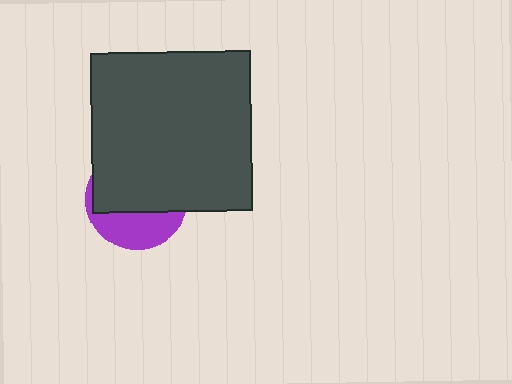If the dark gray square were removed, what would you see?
You would see the complete purple circle.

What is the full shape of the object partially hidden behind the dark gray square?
The partially hidden object is a purple circle.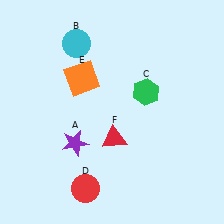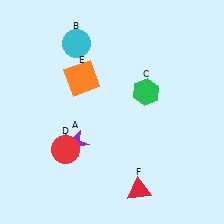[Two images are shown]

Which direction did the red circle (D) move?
The red circle (D) moved up.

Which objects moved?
The objects that moved are: the red circle (D), the red triangle (F).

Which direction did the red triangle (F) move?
The red triangle (F) moved down.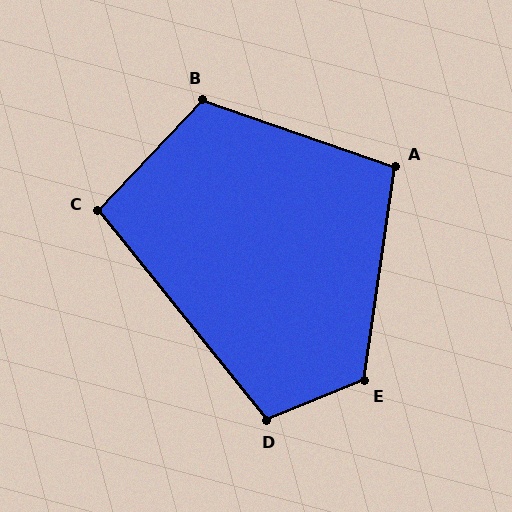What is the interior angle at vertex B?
Approximately 114 degrees (obtuse).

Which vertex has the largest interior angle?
E, at approximately 120 degrees.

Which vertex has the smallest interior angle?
C, at approximately 98 degrees.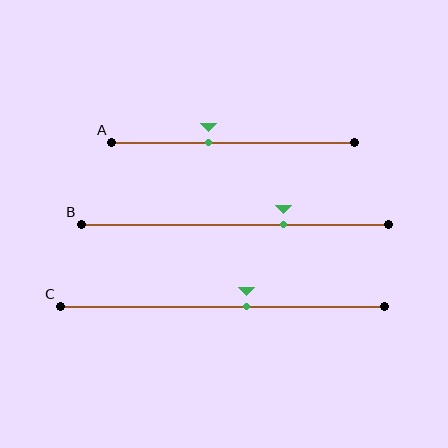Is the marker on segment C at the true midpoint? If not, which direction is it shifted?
No, the marker on segment C is shifted to the right by about 7% of the segment length.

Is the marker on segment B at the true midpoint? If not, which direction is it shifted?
No, the marker on segment B is shifted to the right by about 16% of the segment length.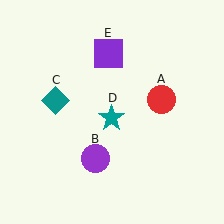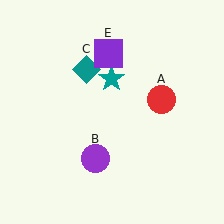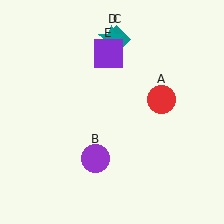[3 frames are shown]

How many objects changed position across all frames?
2 objects changed position: teal diamond (object C), teal star (object D).